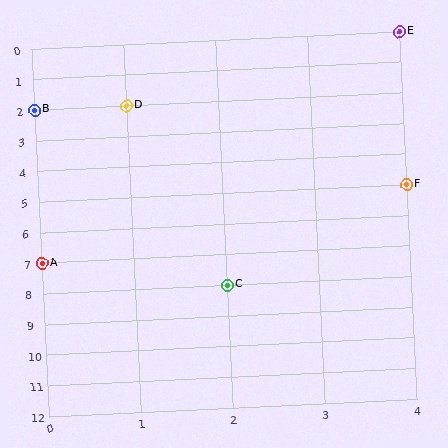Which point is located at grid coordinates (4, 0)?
Point E is at (4, 0).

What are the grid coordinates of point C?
Point C is at grid coordinates (2, 8).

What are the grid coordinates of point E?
Point E is at grid coordinates (4, 0).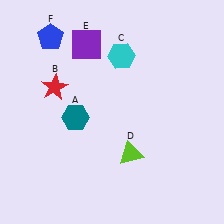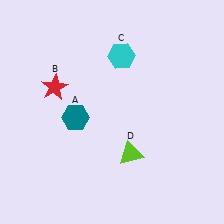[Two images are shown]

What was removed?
The purple square (E), the blue pentagon (F) were removed in Image 2.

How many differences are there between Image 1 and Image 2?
There are 2 differences between the two images.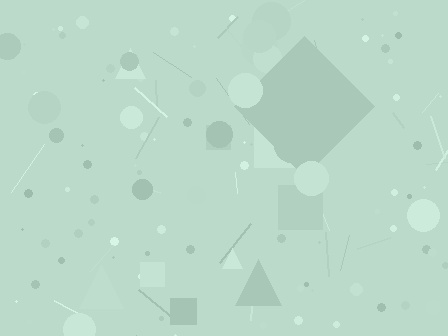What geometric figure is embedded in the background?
A diamond is embedded in the background.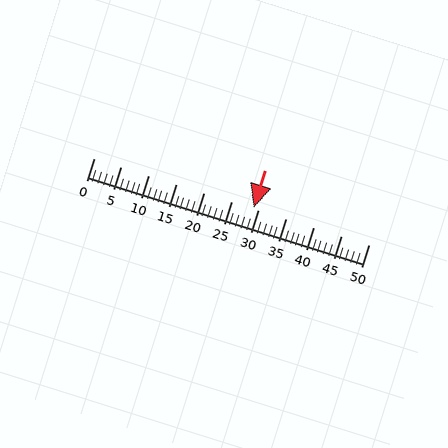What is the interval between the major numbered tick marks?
The major tick marks are spaced 5 units apart.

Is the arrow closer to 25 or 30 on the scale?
The arrow is closer to 30.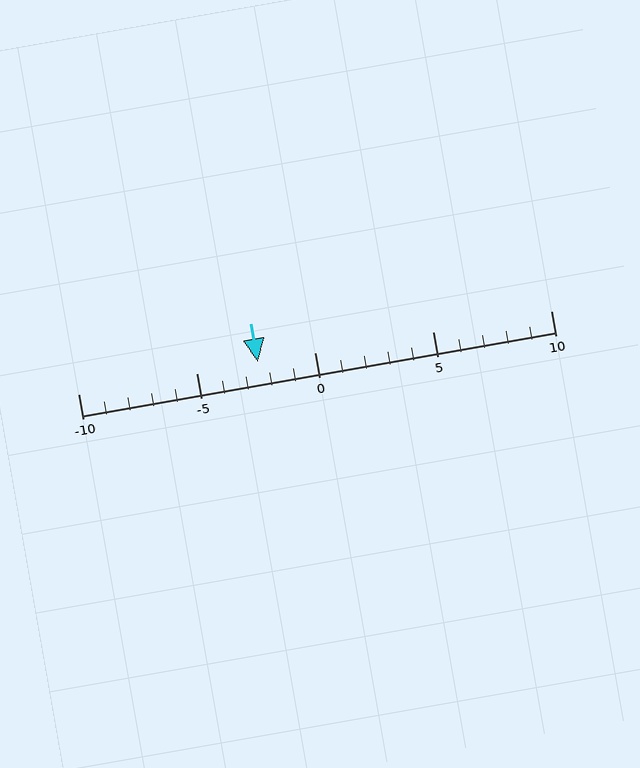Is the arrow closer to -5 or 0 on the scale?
The arrow is closer to 0.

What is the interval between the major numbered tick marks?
The major tick marks are spaced 5 units apart.